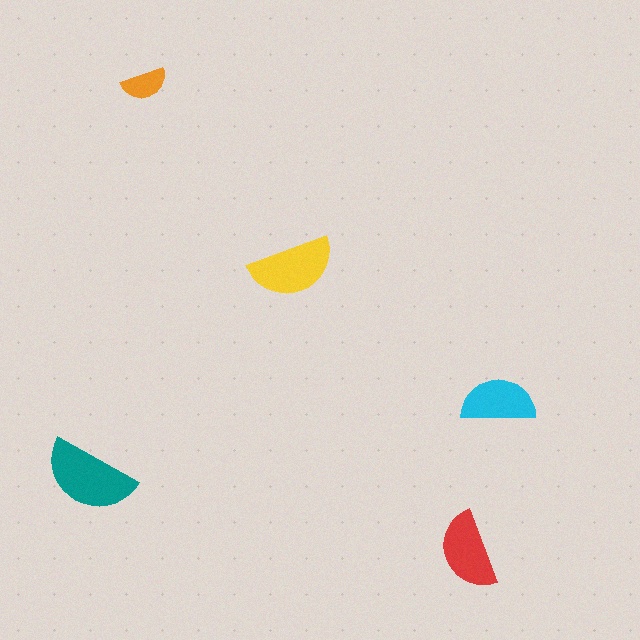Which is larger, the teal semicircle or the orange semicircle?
The teal one.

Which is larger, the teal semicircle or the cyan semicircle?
The teal one.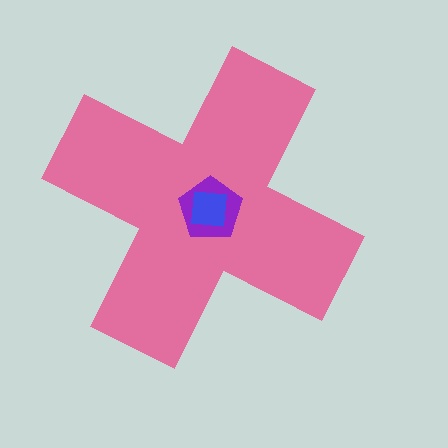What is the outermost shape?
The pink cross.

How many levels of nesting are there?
3.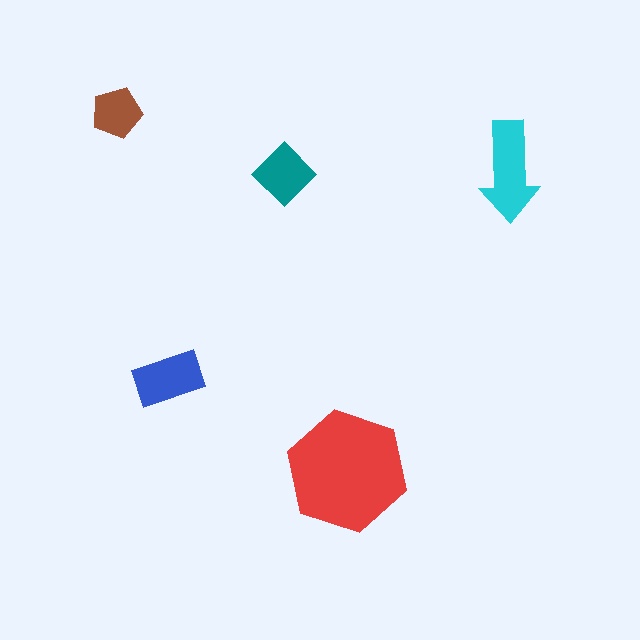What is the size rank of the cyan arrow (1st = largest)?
2nd.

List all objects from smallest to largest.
The brown pentagon, the teal diamond, the blue rectangle, the cyan arrow, the red hexagon.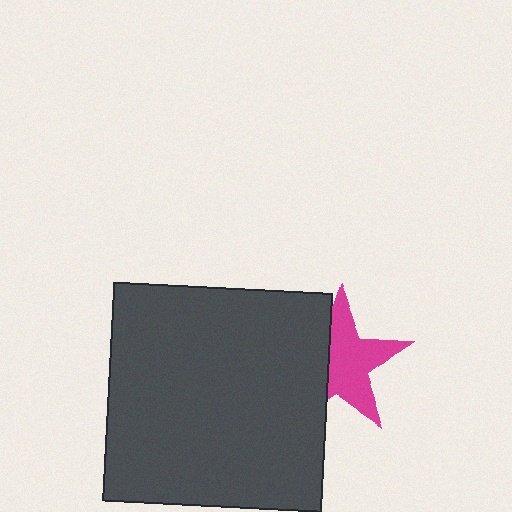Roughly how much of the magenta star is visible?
About half of it is visible (roughly 61%).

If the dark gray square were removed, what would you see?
You would see the complete magenta star.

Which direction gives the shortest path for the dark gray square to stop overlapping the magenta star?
Moving left gives the shortest separation.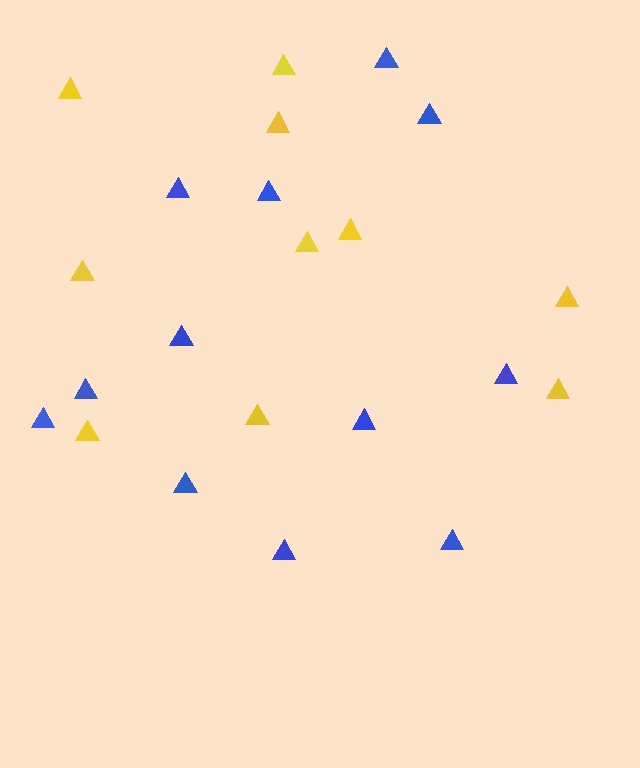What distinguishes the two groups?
There are 2 groups: one group of blue triangles (12) and one group of yellow triangles (10).